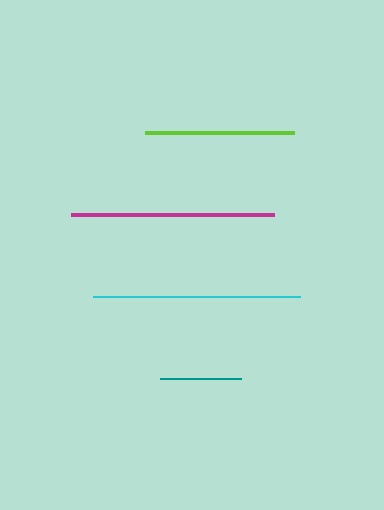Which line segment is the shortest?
The teal line is the shortest at approximately 81 pixels.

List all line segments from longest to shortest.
From longest to shortest: cyan, magenta, lime, teal.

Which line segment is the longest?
The cyan line is the longest at approximately 207 pixels.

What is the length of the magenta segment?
The magenta segment is approximately 202 pixels long.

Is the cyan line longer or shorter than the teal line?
The cyan line is longer than the teal line.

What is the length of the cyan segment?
The cyan segment is approximately 207 pixels long.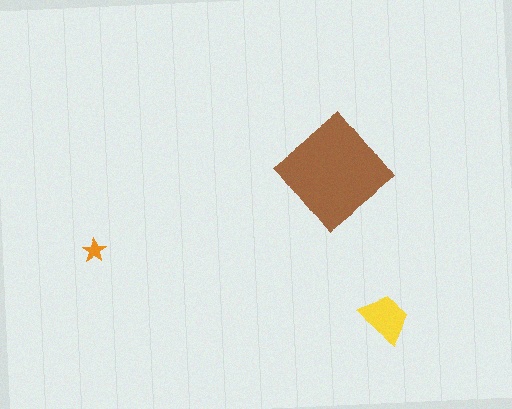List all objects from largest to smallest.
The brown diamond, the yellow trapezoid, the orange star.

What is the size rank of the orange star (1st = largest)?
3rd.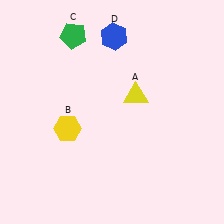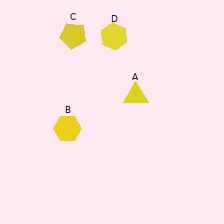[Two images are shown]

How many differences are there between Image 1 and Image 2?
There are 2 differences between the two images.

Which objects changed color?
C changed from green to yellow. D changed from blue to yellow.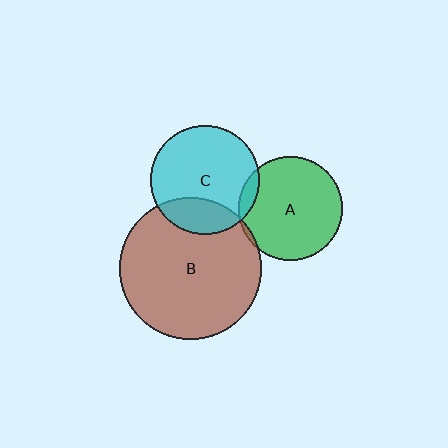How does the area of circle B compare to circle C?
Approximately 1.7 times.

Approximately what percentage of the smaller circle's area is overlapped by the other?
Approximately 5%.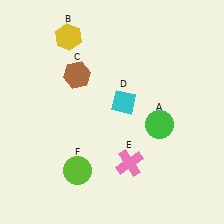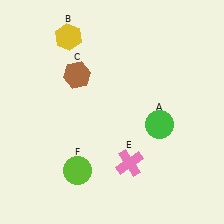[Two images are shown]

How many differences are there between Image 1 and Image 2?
There is 1 difference between the two images.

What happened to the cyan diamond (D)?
The cyan diamond (D) was removed in Image 2. It was in the top-right area of Image 1.